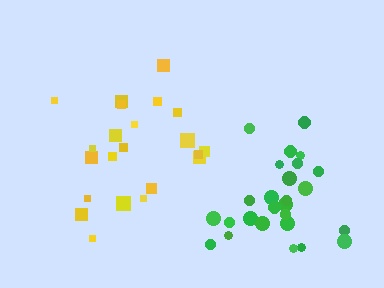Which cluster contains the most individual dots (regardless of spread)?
Green (27).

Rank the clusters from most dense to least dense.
green, yellow.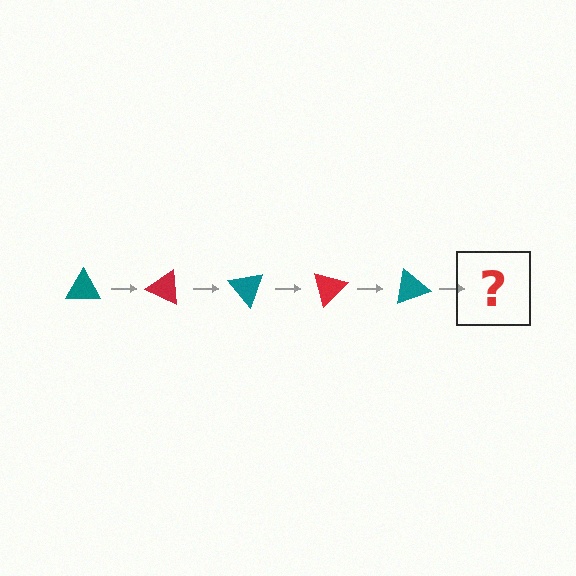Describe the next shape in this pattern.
It should be a red triangle, rotated 125 degrees from the start.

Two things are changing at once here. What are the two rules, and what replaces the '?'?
The two rules are that it rotates 25 degrees each step and the color cycles through teal and red. The '?' should be a red triangle, rotated 125 degrees from the start.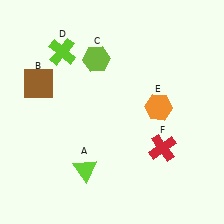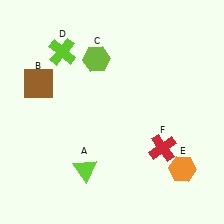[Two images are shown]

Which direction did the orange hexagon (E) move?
The orange hexagon (E) moved down.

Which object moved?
The orange hexagon (E) moved down.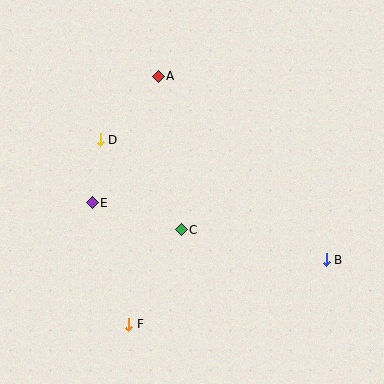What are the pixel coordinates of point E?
Point E is at (92, 203).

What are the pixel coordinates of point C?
Point C is at (181, 230).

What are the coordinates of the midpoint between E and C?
The midpoint between E and C is at (137, 216).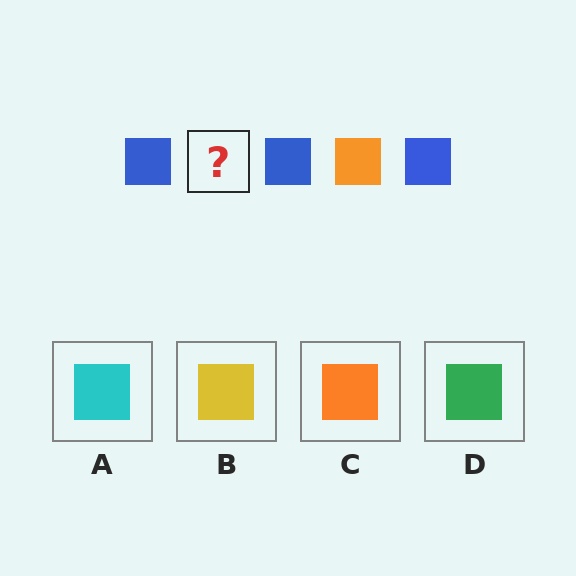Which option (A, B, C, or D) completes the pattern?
C.